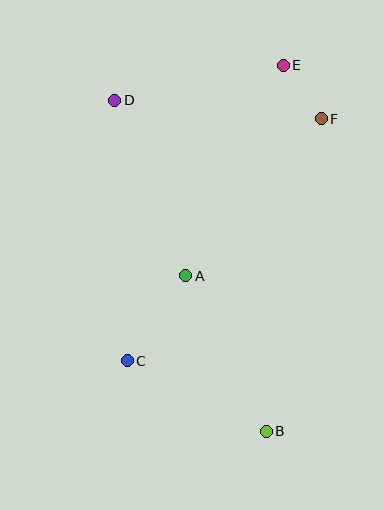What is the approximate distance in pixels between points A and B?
The distance between A and B is approximately 175 pixels.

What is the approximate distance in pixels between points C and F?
The distance between C and F is approximately 310 pixels.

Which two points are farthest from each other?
Points B and E are farthest from each other.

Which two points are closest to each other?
Points E and F are closest to each other.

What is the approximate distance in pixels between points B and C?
The distance between B and C is approximately 156 pixels.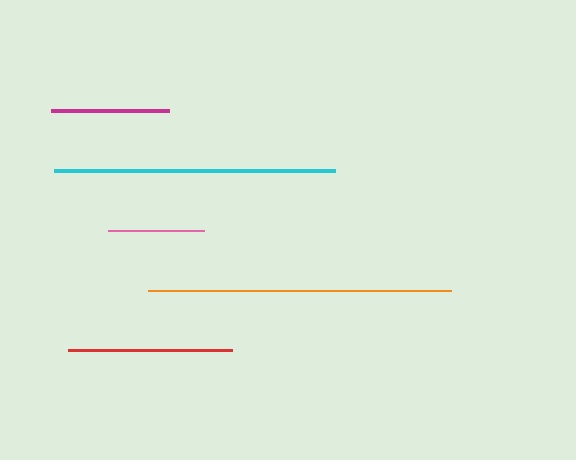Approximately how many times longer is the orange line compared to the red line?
The orange line is approximately 1.8 times the length of the red line.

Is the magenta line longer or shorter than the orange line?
The orange line is longer than the magenta line.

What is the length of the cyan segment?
The cyan segment is approximately 281 pixels long.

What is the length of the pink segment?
The pink segment is approximately 96 pixels long.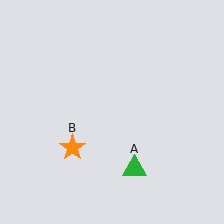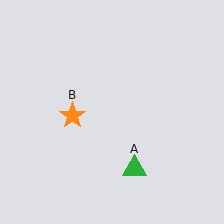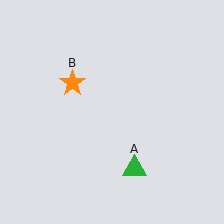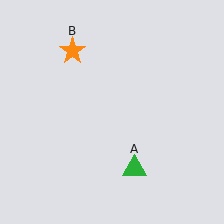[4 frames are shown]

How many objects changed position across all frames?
1 object changed position: orange star (object B).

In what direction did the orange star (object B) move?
The orange star (object B) moved up.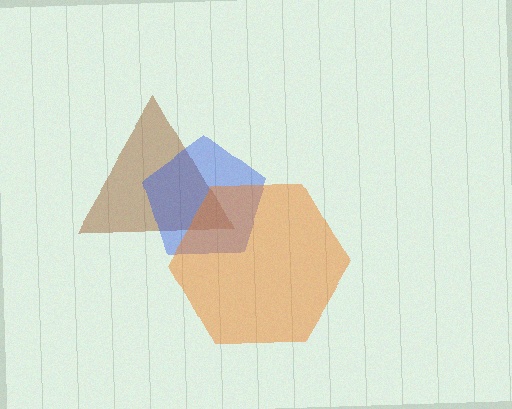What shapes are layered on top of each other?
The layered shapes are: a brown triangle, a blue pentagon, an orange hexagon.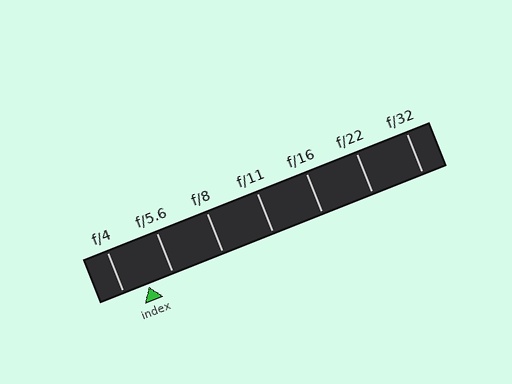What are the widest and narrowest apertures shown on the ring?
The widest aperture shown is f/4 and the narrowest is f/32.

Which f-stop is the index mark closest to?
The index mark is closest to f/4.